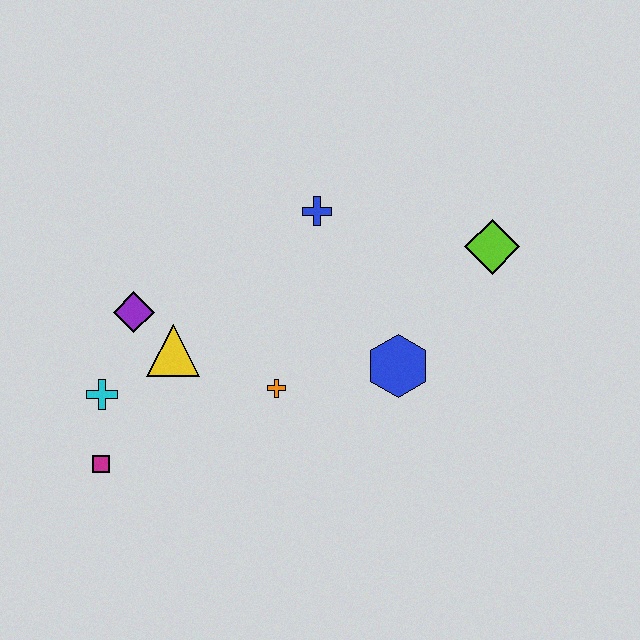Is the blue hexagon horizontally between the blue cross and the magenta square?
No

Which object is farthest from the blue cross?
The magenta square is farthest from the blue cross.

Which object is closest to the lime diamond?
The blue hexagon is closest to the lime diamond.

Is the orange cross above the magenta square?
Yes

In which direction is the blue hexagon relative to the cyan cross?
The blue hexagon is to the right of the cyan cross.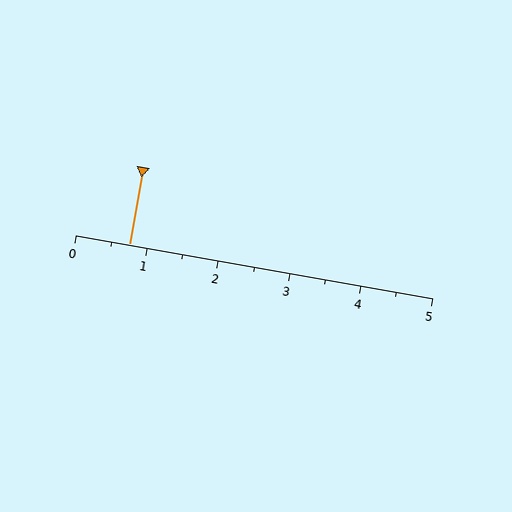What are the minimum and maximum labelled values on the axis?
The axis runs from 0 to 5.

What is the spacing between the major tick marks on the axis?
The major ticks are spaced 1 apart.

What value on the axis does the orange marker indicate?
The marker indicates approximately 0.8.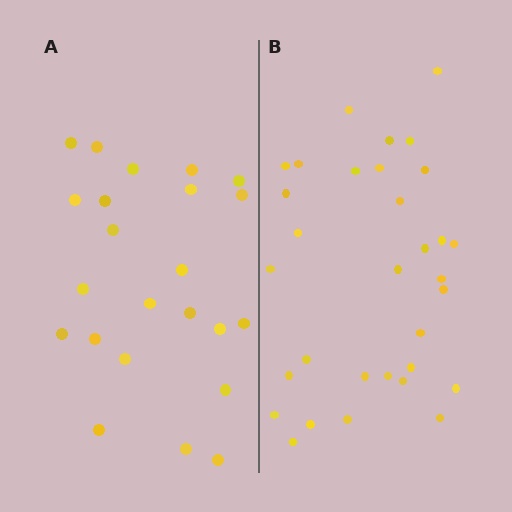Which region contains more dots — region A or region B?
Region B (the right region) has more dots.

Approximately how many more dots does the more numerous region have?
Region B has roughly 8 or so more dots than region A.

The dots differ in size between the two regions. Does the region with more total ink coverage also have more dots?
No. Region A has more total ink coverage because its dots are larger, but region B actually contains more individual dots. Total area can be misleading — the number of items is what matters here.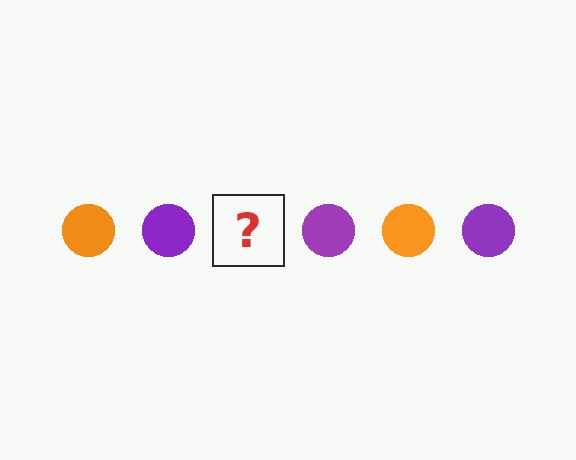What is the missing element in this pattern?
The missing element is an orange circle.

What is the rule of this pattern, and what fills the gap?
The rule is that the pattern cycles through orange, purple circles. The gap should be filled with an orange circle.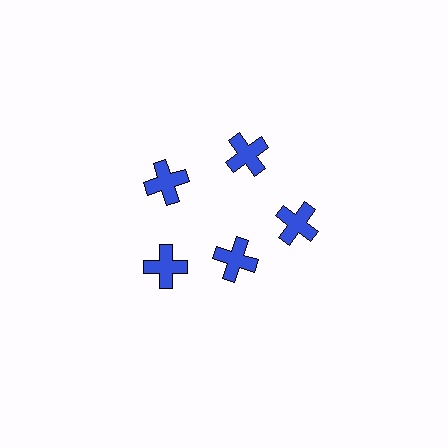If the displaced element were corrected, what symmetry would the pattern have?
It would have 5-fold rotational symmetry — the pattern would map onto itself every 72 degrees.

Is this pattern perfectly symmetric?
No. The 5 blue crosses are arranged in a ring, but one element near the 5 o'clock position is pulled inward toward the center, breaking the 5-fold rotational symmetry.